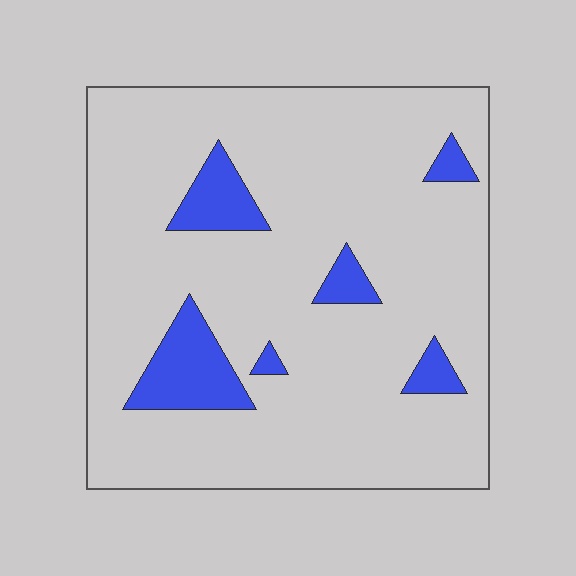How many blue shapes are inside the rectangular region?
6.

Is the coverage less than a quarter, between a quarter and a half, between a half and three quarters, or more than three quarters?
Less than a quarter.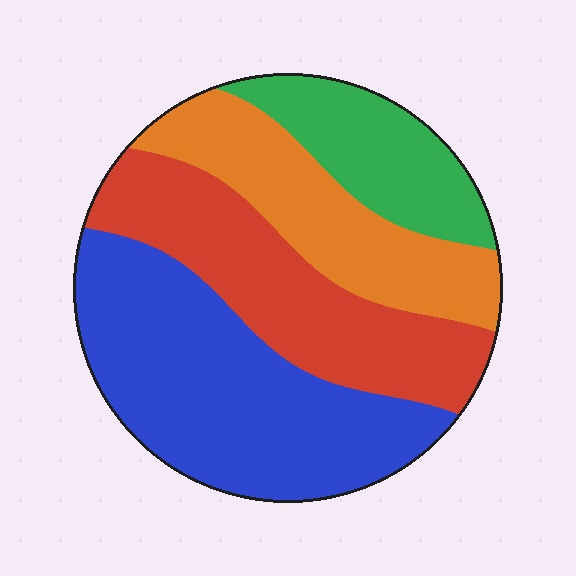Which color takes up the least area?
Green, at roughly 15%.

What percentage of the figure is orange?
Orange covers about 20% of the figure.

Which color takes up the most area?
Blue, at roughly 35%.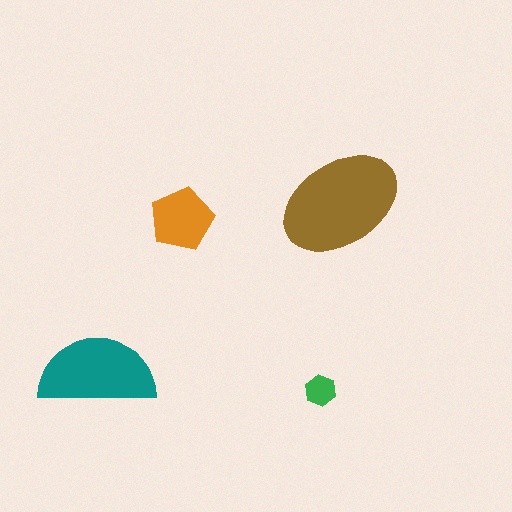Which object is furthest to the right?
The brown ellipse is rightmost.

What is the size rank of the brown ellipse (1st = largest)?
1st.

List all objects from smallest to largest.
The green hexagon, the orange pentagon, the teal semicircle, the brown ellipse.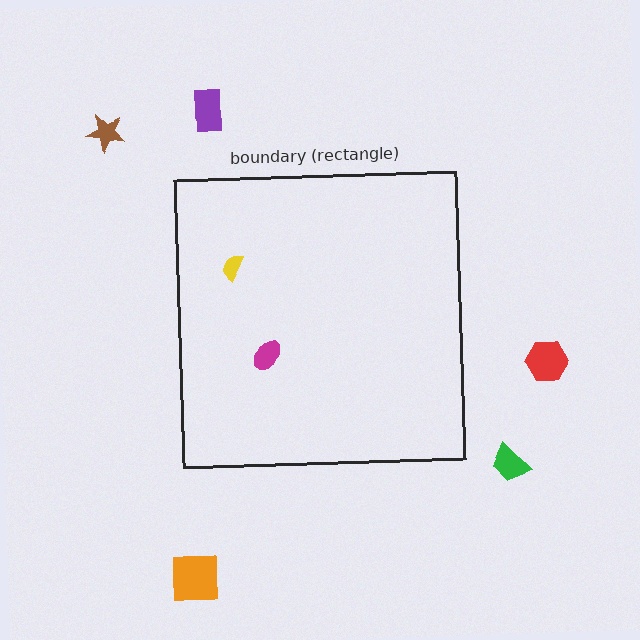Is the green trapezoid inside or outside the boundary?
Outside.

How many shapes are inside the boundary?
2 inside, 5 outside.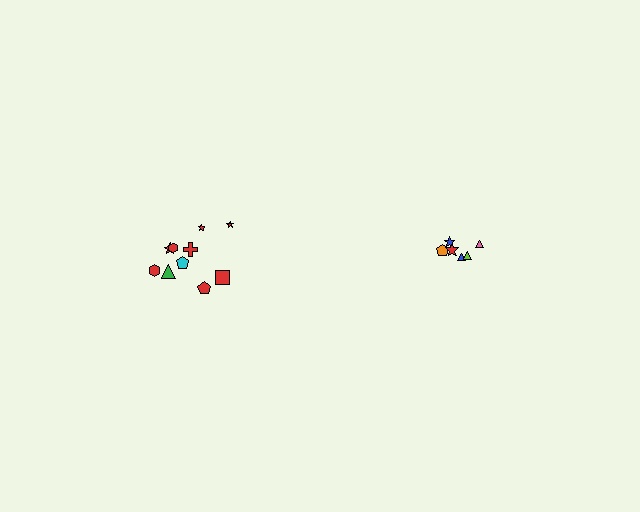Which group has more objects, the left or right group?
The left group.